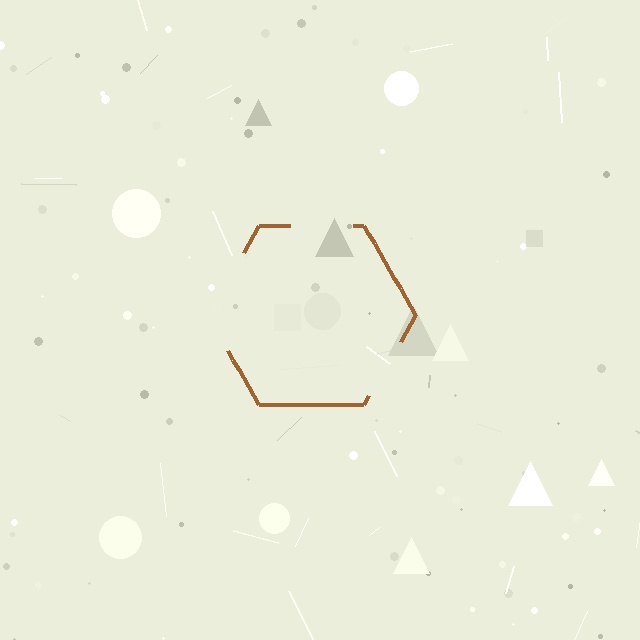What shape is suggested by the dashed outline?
The dashed outline suggests a hexagon.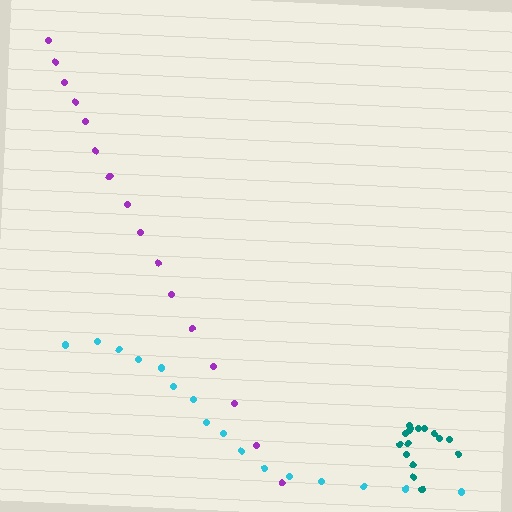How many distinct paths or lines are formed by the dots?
There are 3 distinct paths.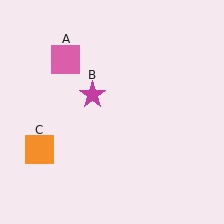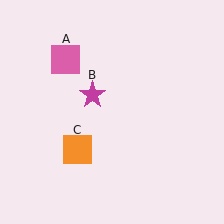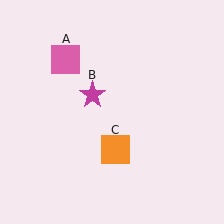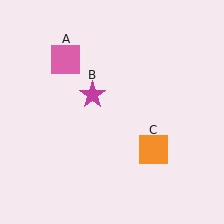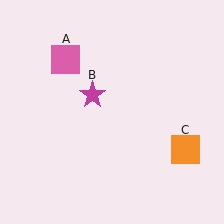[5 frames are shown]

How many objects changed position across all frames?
1 object changed position: orange square (object C).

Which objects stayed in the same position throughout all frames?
Pink square (object A) and magenta star (object B) remained stationary.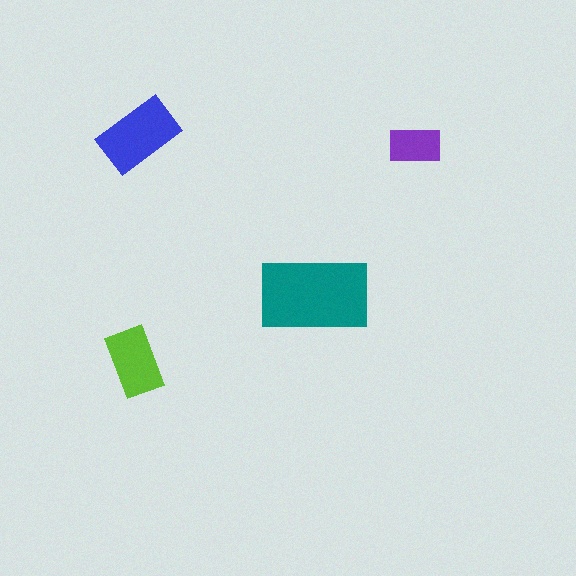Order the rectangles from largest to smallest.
the teal one, the blue one, the lime one, the purple one.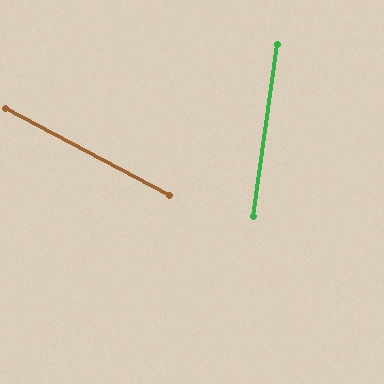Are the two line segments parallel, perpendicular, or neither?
Neither parallel nor perpendicular — they differ by about 70°.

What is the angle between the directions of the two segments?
Approximately 70 degrees.